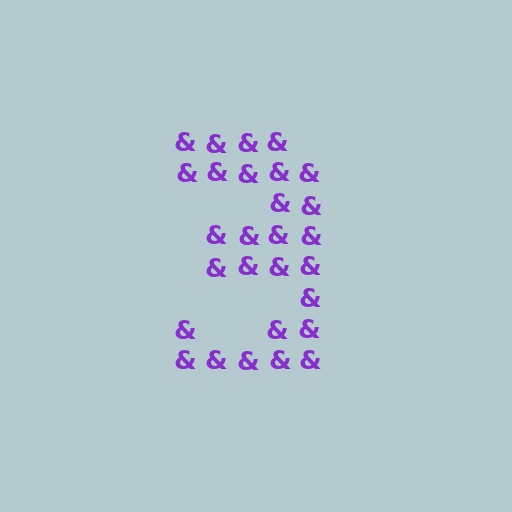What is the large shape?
The large shape is the digit 3.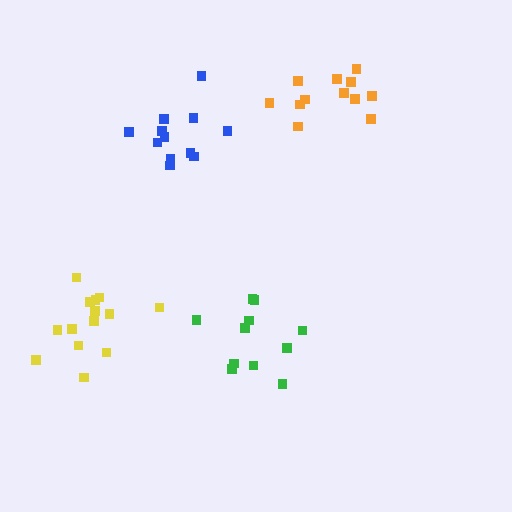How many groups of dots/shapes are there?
There are 4 groups.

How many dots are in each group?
Group 1: 12 dots, Group 2: 11 dots, Group 3: 14 dots, Group 4: 12 dots (49 total).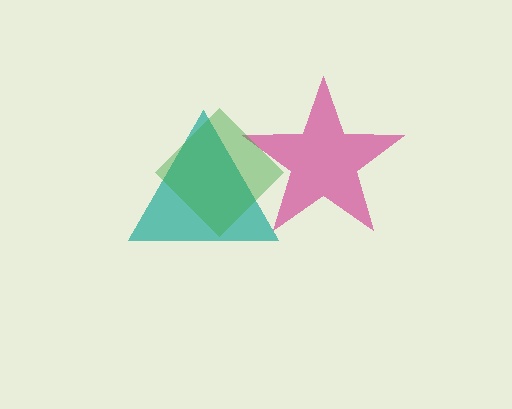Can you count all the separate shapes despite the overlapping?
Yes, there are 3 separate shapes.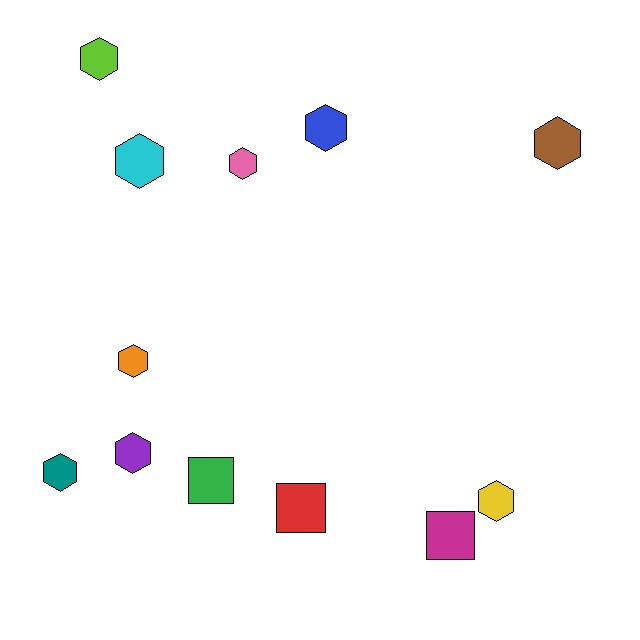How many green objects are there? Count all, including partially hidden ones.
There is 1 green object.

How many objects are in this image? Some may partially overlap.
There are 12 objects.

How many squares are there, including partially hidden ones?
There are 3 squares.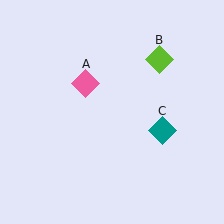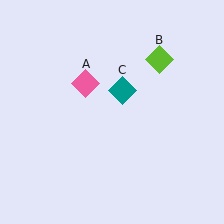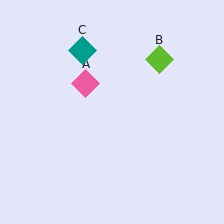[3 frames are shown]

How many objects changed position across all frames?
1 object changed position: teal diamond (object C).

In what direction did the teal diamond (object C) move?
The teal diamond (object C) moved up and to the left.